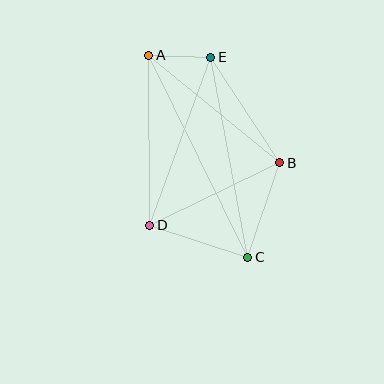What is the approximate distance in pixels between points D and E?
The distance between D and E is approximately 179 pixels.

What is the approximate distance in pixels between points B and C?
The distance between B and C is approximately 100 pixels.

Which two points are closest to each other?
Points A and E are closest to each other.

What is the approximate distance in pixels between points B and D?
The distance between B and D is approximately 145 pixels.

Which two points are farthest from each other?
Points A and C are farthest from each other.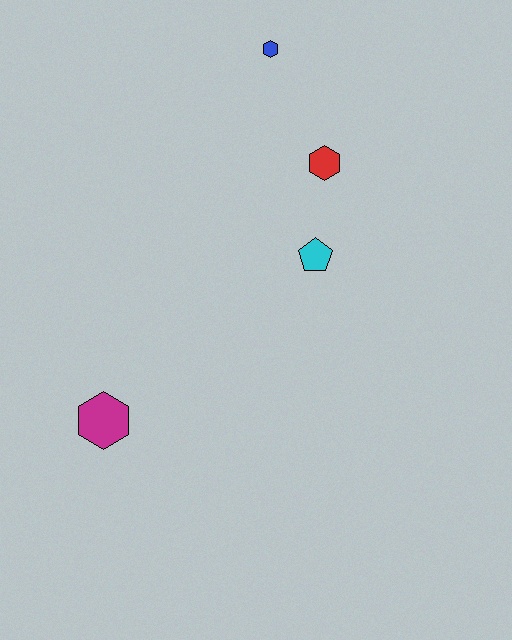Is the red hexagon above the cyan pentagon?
Yes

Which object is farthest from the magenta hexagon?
The blue hexagon is farthest from the magenta hexagon.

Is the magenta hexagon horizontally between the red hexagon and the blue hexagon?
No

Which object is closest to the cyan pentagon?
The red hexagon is closest to the cyan pentagon.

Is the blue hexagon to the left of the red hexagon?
Yes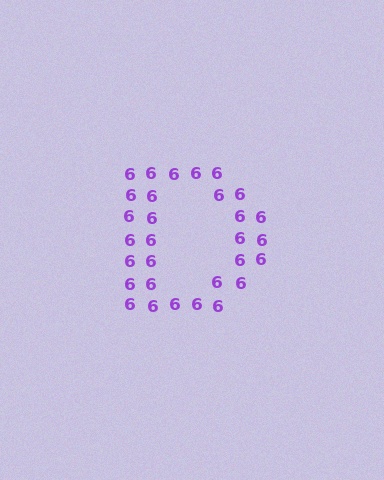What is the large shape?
The large shape is the letter D.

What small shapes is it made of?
It is made of small digit 6's.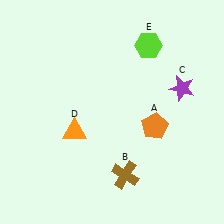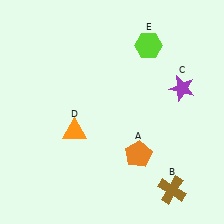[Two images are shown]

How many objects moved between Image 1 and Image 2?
2 objects moved between the two images.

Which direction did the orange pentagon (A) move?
The orange pentagon (A) moved down.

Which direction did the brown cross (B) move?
The brown cross (B) moved right.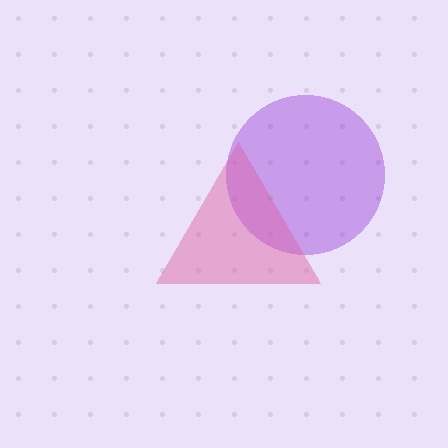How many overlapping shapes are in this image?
There are 2 overlapping shapes in the image.